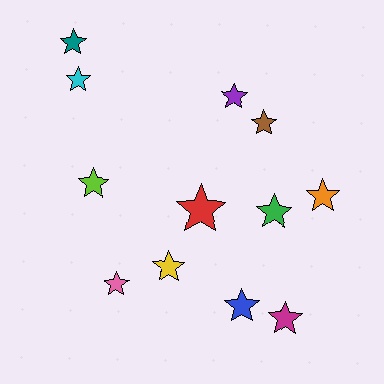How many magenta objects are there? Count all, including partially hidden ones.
There is 1 magenta object.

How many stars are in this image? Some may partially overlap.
There are 12 stars.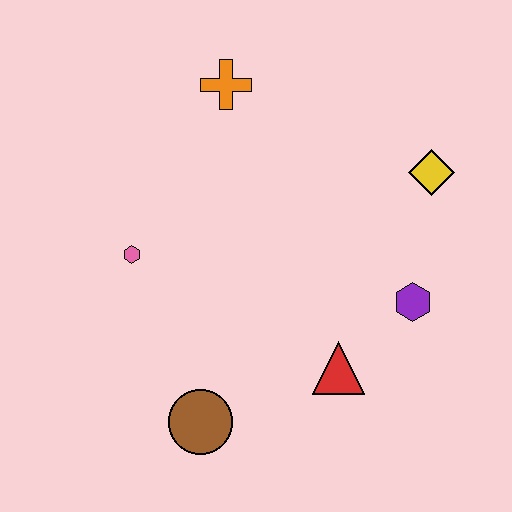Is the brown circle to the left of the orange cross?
Yes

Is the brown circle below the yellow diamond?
Yes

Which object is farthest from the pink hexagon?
The yellow diamond is farthest from the pink hexagon.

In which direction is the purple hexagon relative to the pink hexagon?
The purple hexagon is to the right of the pink hexagon.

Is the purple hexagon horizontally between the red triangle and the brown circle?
No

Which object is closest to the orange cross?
The pink hexagon is closest to the orange cross.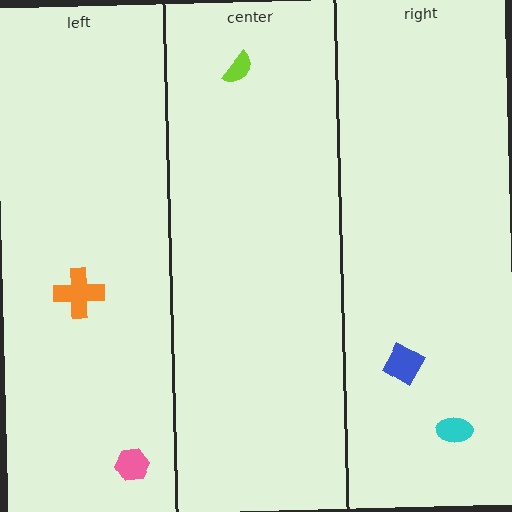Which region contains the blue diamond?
The right region.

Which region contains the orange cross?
The left region.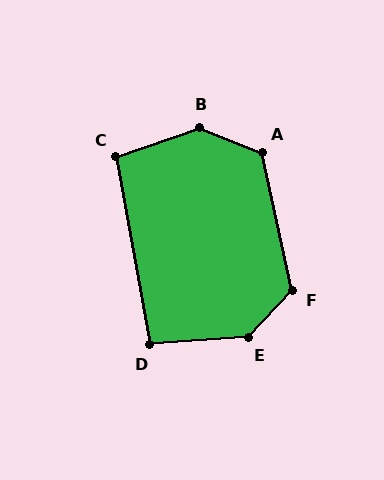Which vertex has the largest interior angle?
B, at approximately 139 degrees.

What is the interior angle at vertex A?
Approximately 123 degrees (obtuse).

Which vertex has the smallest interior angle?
D, at approximately 96 degrees.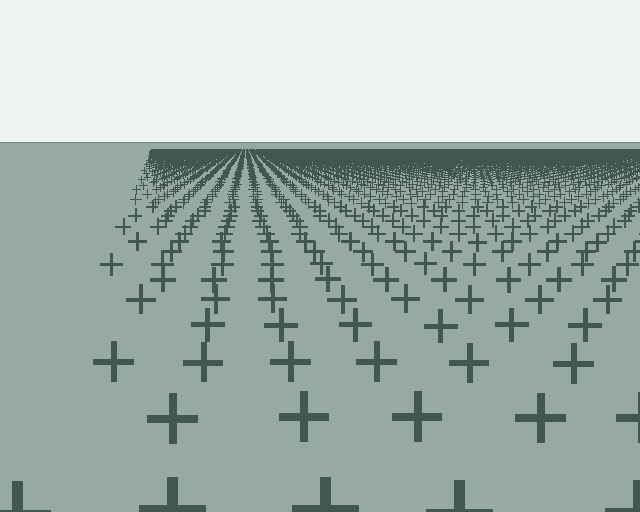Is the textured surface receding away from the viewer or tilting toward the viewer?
The surface is receding away from the viewer. Texture elements get smaller and denser toward the top.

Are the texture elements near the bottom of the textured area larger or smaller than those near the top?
Larger. Near the bottom, elements are closer to the viewer and appear at a bigger on-screen size.